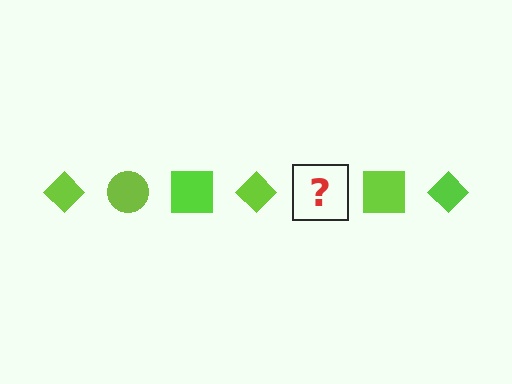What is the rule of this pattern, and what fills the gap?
The rule is that the pattern cycles through diamond, circle, square shapes in lime. The gap should be filled with a lime circle.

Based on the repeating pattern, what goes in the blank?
The blank should be a lime circle.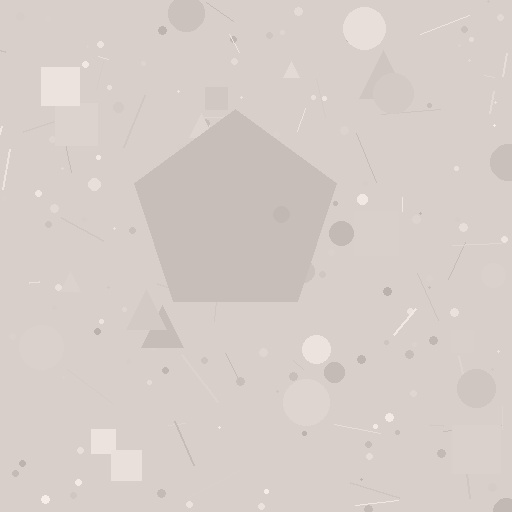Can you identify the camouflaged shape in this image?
The camouflaged shape is a pentagon.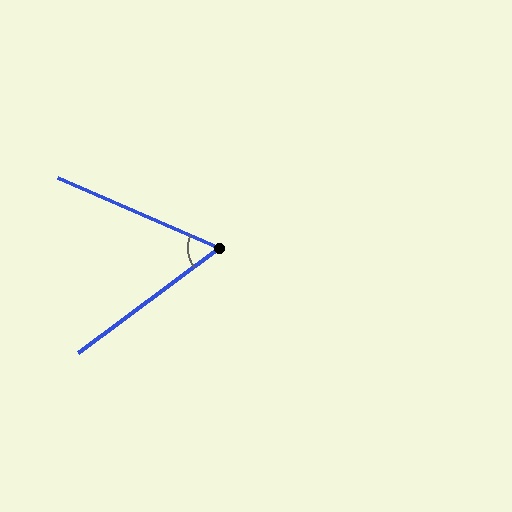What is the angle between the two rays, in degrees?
Approximately 60 degrees.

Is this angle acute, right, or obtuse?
It is acute.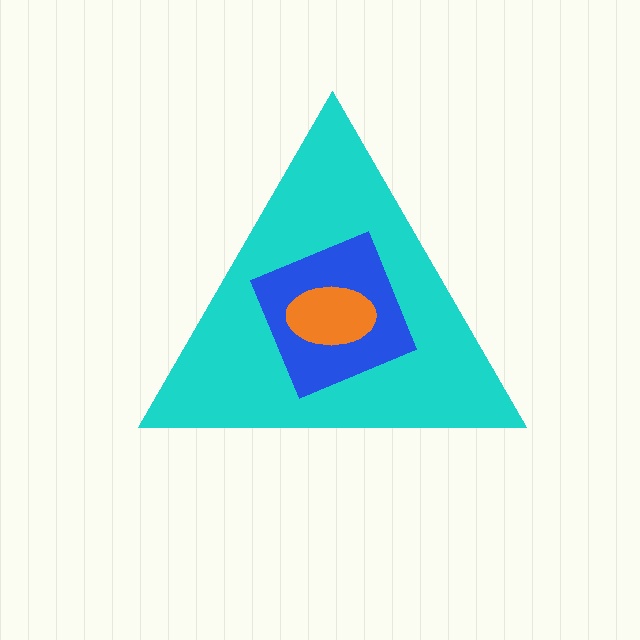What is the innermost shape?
The orange ellipse.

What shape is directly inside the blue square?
The orange ellipse.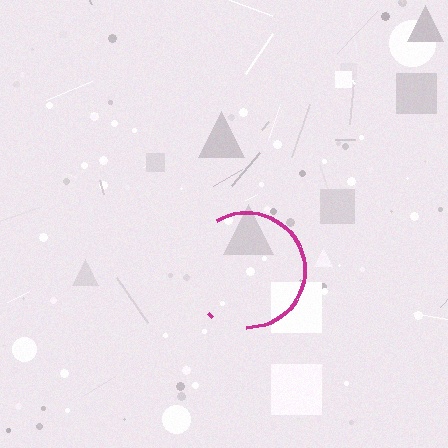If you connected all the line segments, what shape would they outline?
They would outline a circle.